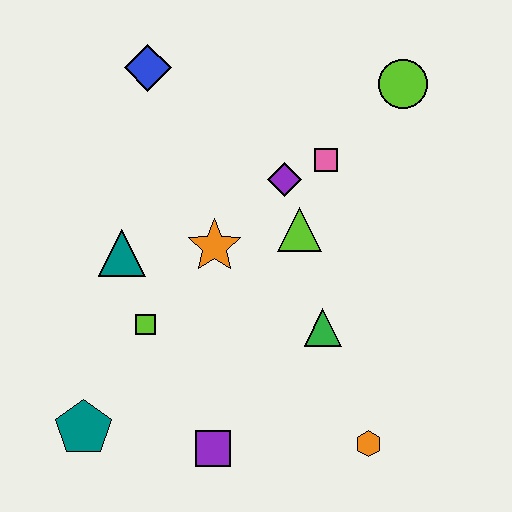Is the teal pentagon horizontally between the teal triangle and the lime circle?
No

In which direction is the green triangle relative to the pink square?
The green triangle is below the pink square.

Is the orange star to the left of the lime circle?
Yes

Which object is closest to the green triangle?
The lime triangle is closest to the green triangle.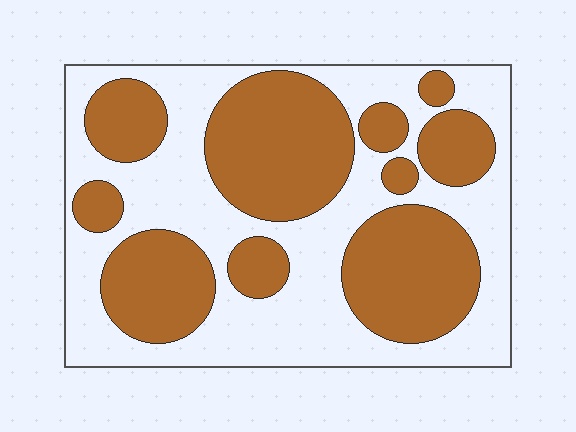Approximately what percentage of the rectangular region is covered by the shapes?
Approximately 45%.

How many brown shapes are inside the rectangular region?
10.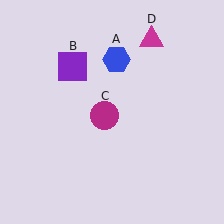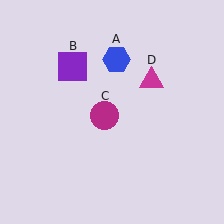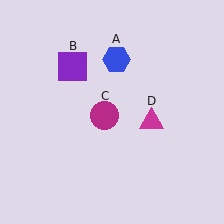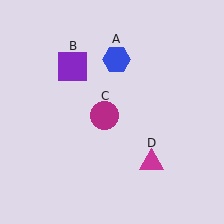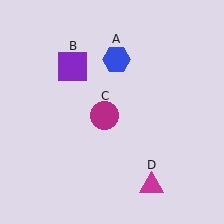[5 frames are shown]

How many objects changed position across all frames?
1 object changed position: magenta triangle (object D).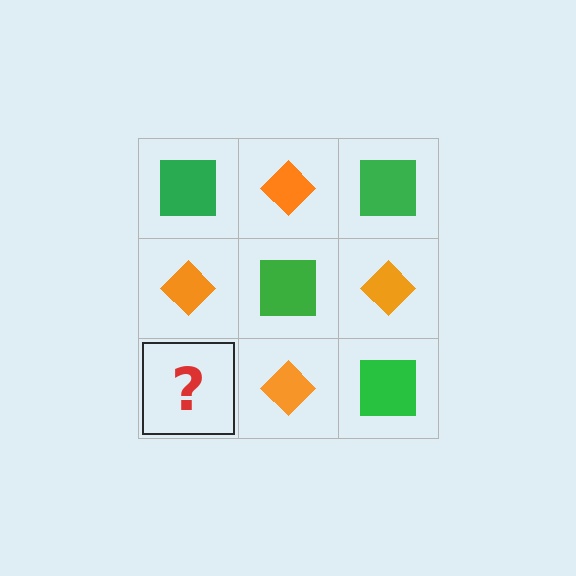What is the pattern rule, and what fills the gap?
The rule is that it alternates green square and orange diamond in a checkerboard pattern. The gap should be filled with a green square.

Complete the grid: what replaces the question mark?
The question mark should be replaced with a green square.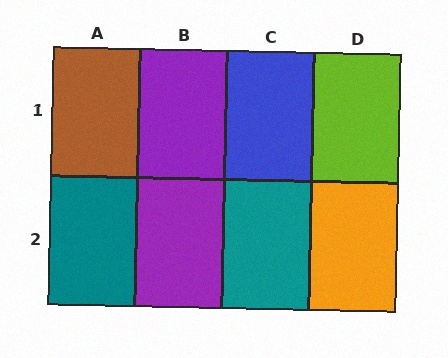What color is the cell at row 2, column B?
Purple.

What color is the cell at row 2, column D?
Orange.